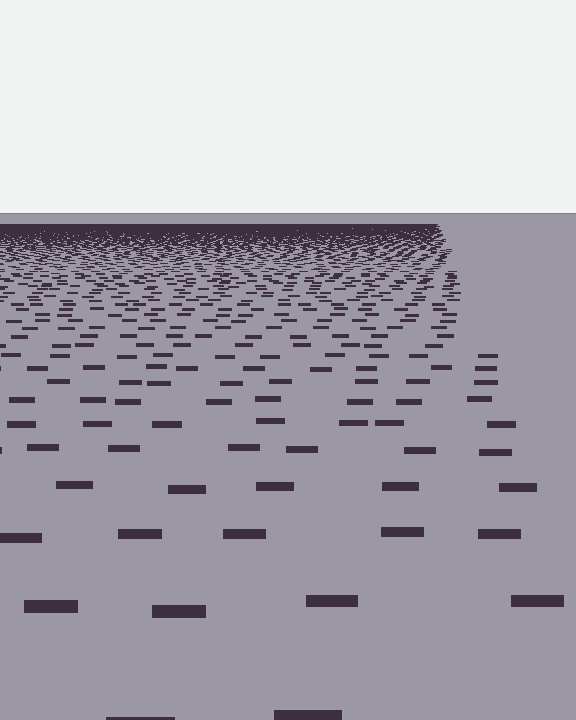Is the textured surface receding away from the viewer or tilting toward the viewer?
The surface is receding away from the viewer. Texture elements get smaller and denser toward the top.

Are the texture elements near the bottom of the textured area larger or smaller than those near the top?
Larger. Near the bottom, elements are closer to the viewer and appear at a bigger on-screen size.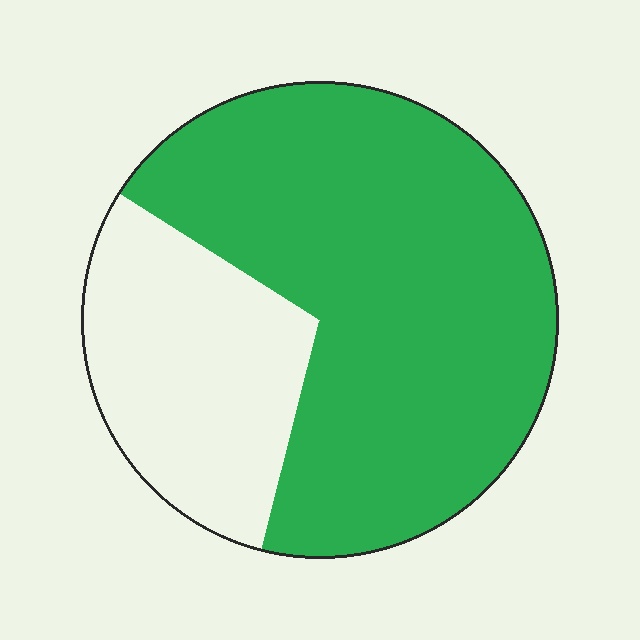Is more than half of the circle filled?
Yes.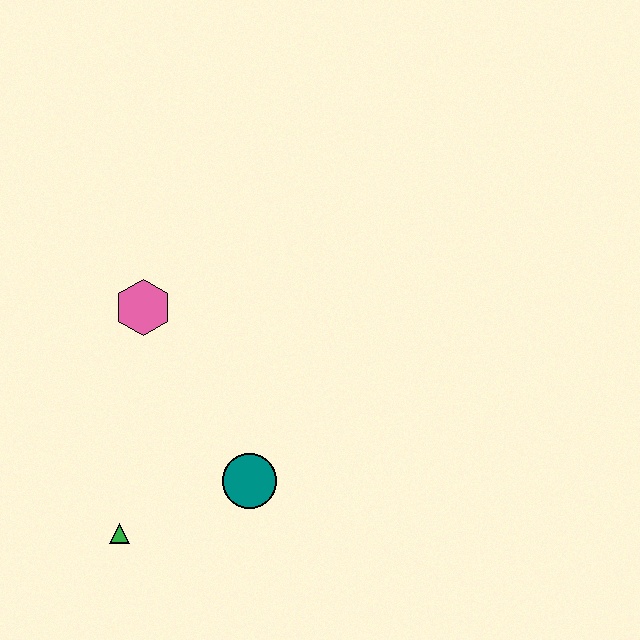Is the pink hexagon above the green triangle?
Yes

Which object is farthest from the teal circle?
The pink hexagon is farthest from the teal circle.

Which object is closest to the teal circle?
The green triangle is closest to the teal circle.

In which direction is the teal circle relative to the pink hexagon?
The teal circle is below the pink hexagon.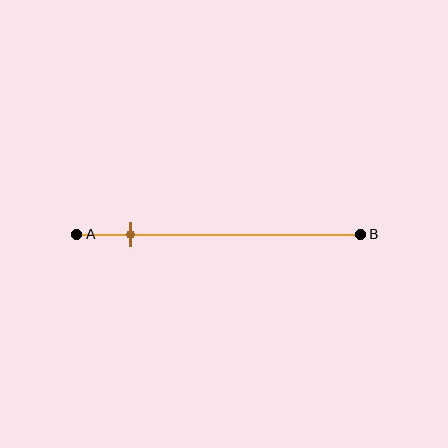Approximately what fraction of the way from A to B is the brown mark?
The brown mark is approximately 20% of the way from A to B.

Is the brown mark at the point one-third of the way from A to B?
No, the mark is at about 20% from A, not at the 33% one-third point.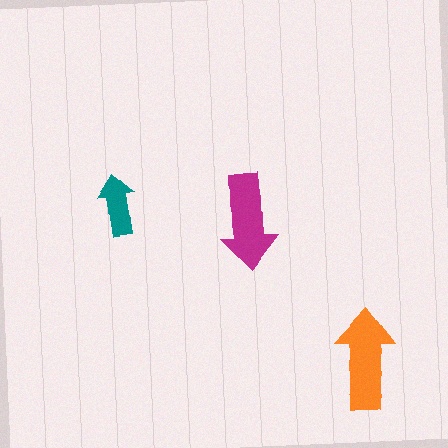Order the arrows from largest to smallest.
the orange one, the magenta one, the teal one.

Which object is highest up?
The teal arrow is topmost.